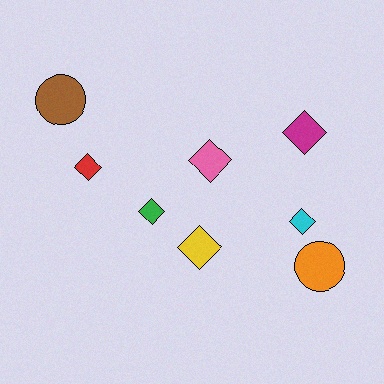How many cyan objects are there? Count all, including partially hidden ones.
There is 1 cyan object.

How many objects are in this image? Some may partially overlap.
There are 8 objects.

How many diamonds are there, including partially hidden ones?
There are 6 diamonds.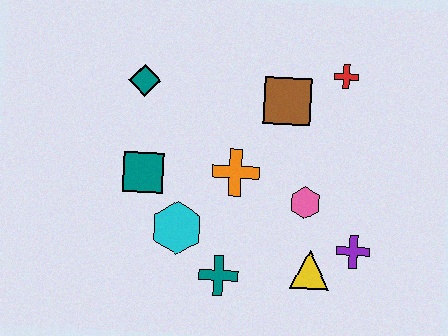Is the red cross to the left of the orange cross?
No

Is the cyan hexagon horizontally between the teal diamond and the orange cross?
Yes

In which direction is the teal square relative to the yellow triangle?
The teal square is to the left of the yellow triangle.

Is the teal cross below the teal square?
Yes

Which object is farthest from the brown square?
The teal cross is farthest from the brown square.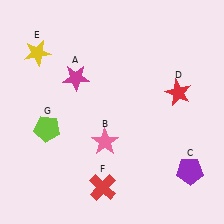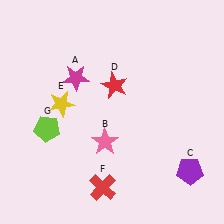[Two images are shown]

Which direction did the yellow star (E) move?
The yellow star (E) moved down.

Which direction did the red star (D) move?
The red star (D) moved left.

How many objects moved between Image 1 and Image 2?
2 objects moved between the two images.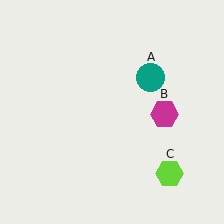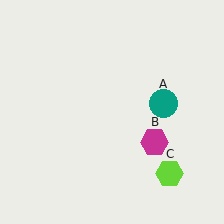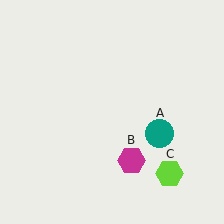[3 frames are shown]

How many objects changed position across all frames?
2 objects changed position: teal circle (object A), magenta hexagon (object B).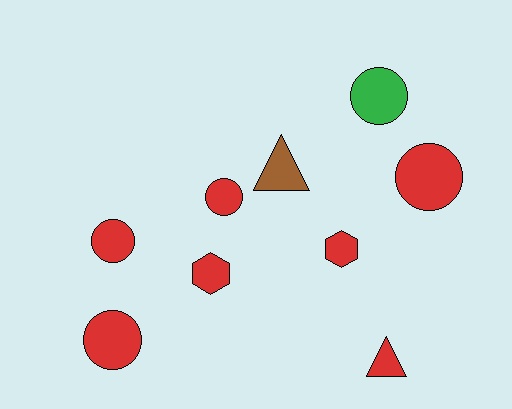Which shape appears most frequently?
Circle, with 5 objects.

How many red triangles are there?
There is 1 red triangle.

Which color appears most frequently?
Red, with 7 objects.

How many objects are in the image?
There are 9 objects.